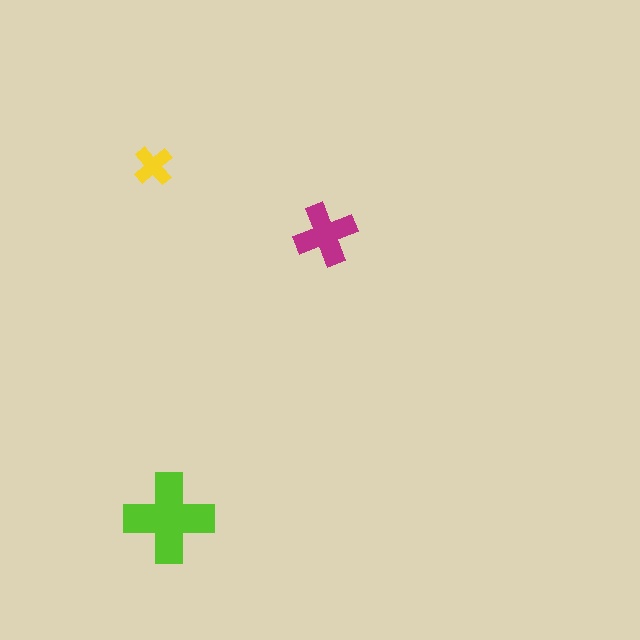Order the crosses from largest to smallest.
the lime one, the magenta one, the yellow one.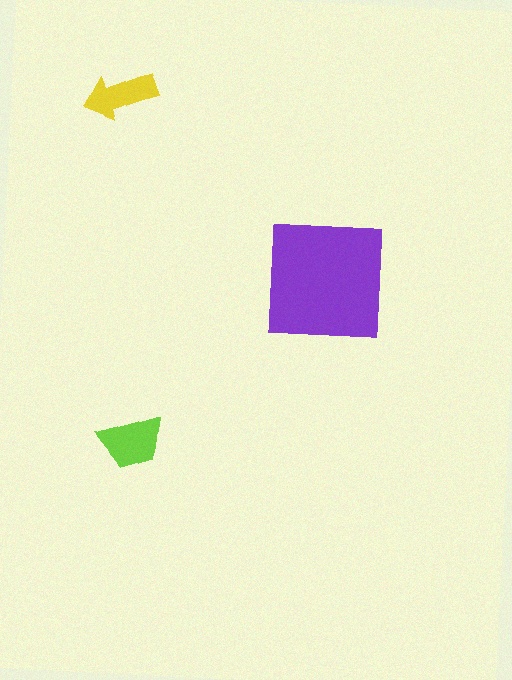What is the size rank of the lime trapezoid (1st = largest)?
2nd.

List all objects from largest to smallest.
The purple square, the lime trapezoid, the yellow arrow.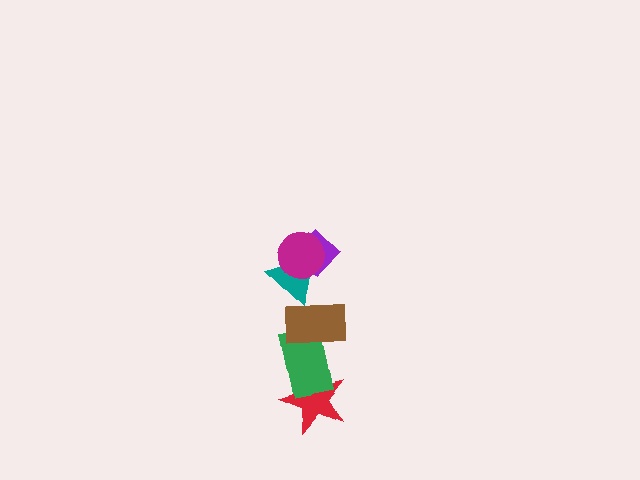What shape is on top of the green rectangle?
The brown rectangle is on top of the green rectangle.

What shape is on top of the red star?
The green rectangle is on top of the red star.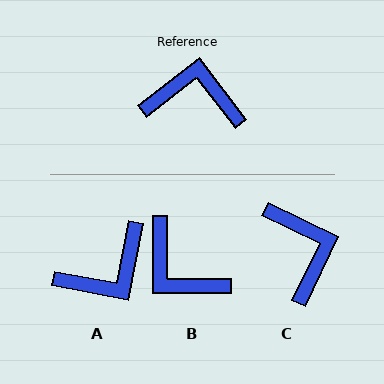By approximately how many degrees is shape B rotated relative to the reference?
Approximately 142 degrees counter-clockwise.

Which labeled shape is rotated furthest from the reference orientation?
B, about 142 degrees away.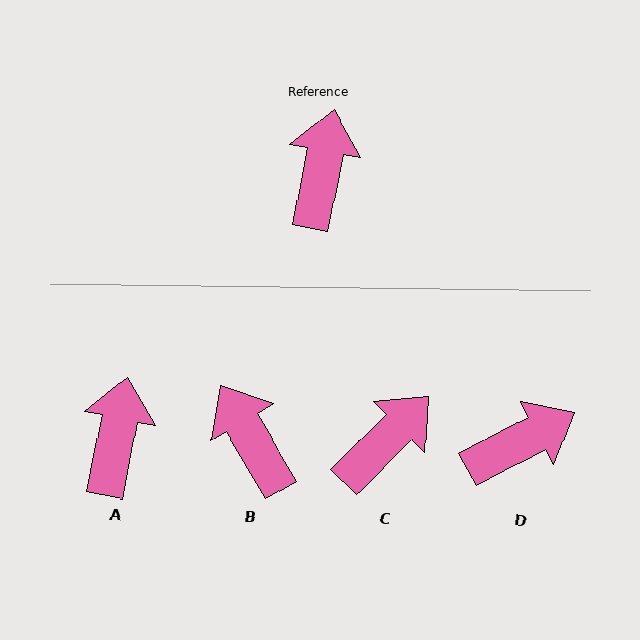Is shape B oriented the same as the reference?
No, it is off by about 41 degrees.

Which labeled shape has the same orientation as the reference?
A.